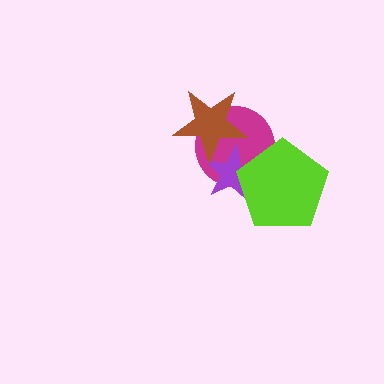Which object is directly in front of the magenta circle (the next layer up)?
The purple star is directly in front of the magenta circle.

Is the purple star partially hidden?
Yes, it is partially covered by another shape.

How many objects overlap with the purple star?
3 objects overlap with the purple star.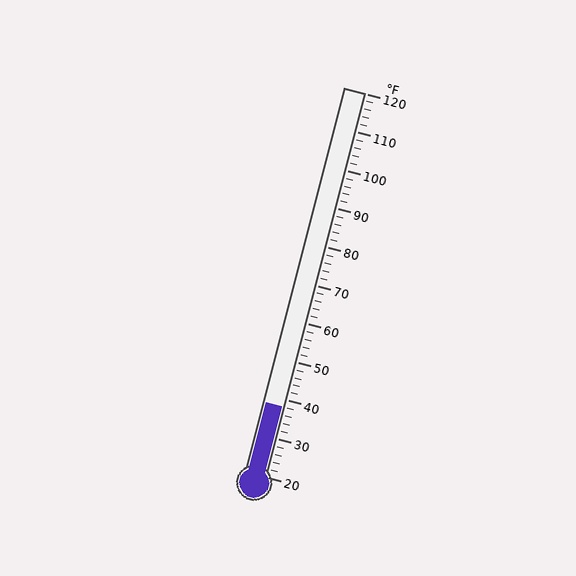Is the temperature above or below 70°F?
The temperature is below 70°F.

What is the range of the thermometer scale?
The thermometer scale ranges from 20°F to 120°F.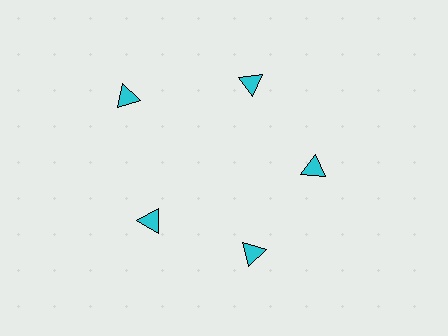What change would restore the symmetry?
The symmetry would be restored by moving it inward, back onto the ring so that all 5 triangles sit at equal angles and equal distance from the center.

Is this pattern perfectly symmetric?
No. The 5 cyan triangles are arranged in a ring, but one element near the 10 o'clock position is pushed outward from the center, breaking the 5-fold rotational symmetry.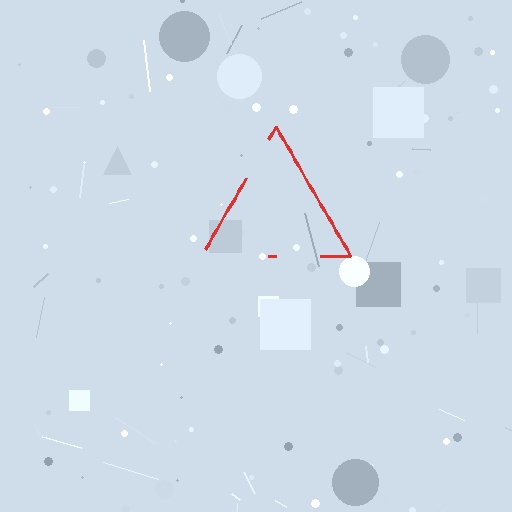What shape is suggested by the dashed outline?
The dashed outline suggests a triangle.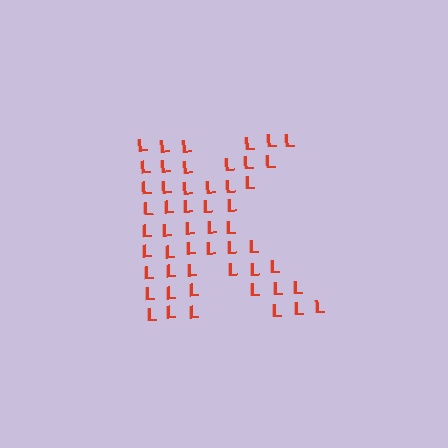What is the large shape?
The large shape is the letter K.